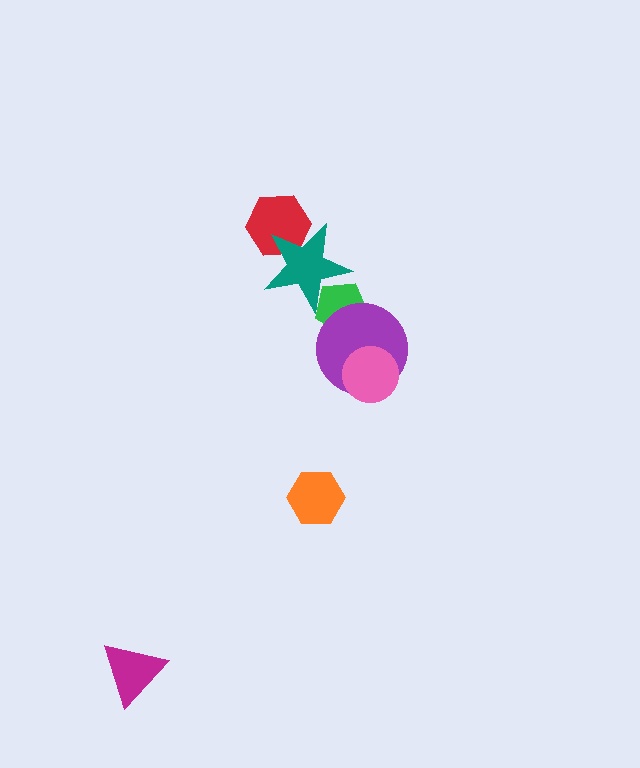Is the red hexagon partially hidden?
Yes, it is partially covered by another shape.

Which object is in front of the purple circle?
The pink circle is in front of the purple circle.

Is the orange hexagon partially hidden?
No, no other shape covers it.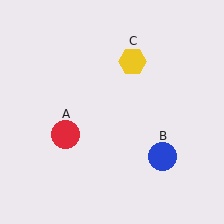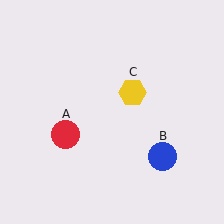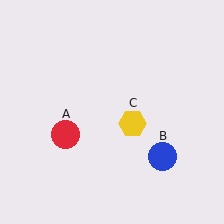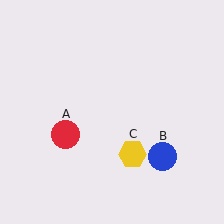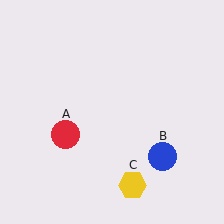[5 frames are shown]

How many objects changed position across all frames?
1 object changed position: yellow hexagon (object C).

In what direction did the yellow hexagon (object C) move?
The yellow hexagon (object C) moved down.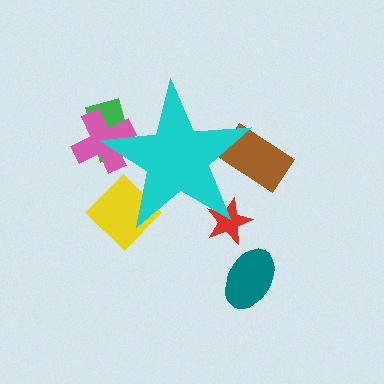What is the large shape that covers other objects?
A cyan star.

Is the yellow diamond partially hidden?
Yes, the yellow diamond is partially hidden behind the cyan star.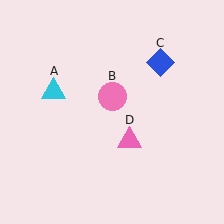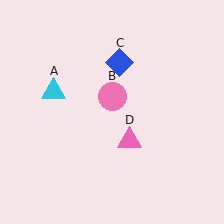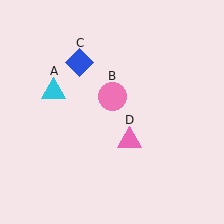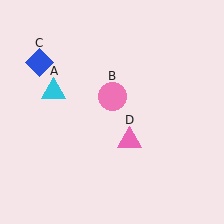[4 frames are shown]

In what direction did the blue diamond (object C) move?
The blue diamond (object C) moved left.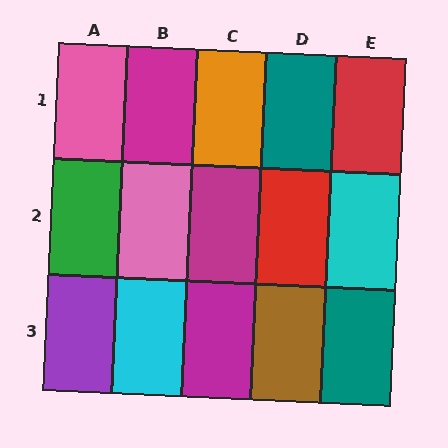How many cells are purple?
1 cell is purple.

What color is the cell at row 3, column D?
Brown.